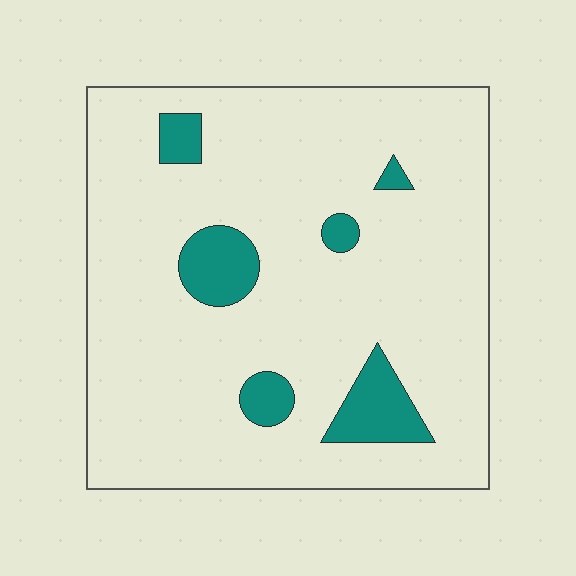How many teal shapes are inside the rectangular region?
6.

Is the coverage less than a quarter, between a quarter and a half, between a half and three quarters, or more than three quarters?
Less than a quarter.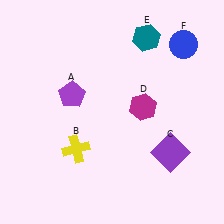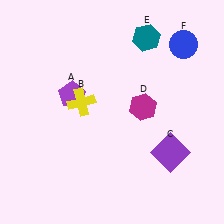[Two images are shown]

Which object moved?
The yellow cross (B) moved up.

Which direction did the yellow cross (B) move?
The yellow cross (B) moved up.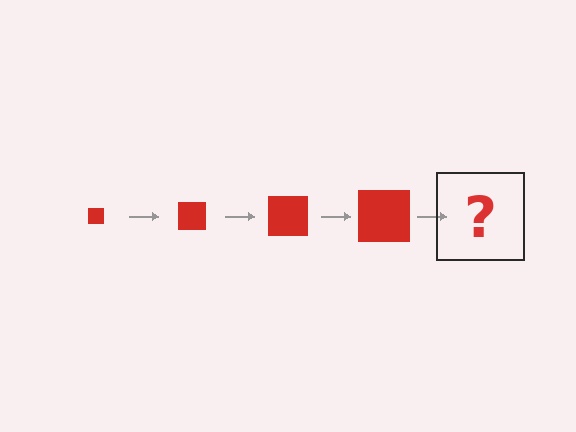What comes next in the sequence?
The next element should be a red square, larger than the previous one.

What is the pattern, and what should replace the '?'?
The pattern is that the square gets progressively larger each step. The '?' should be a red square, larger than the previous one.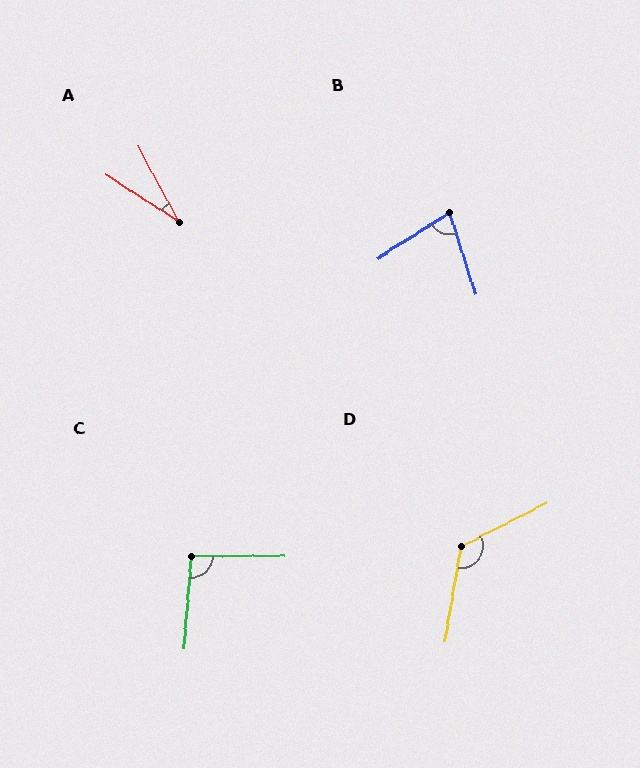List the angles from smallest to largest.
A (29°), B (75°), C (95°), D (126°).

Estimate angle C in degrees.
Approximately 95 degrees.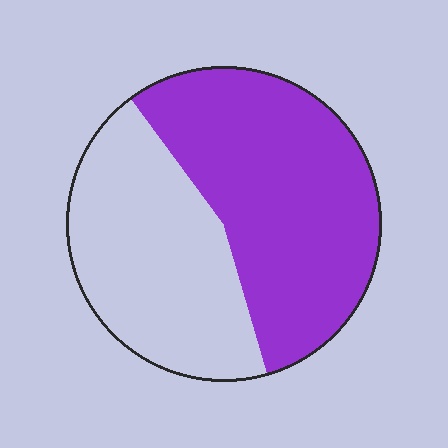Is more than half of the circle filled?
Yes.